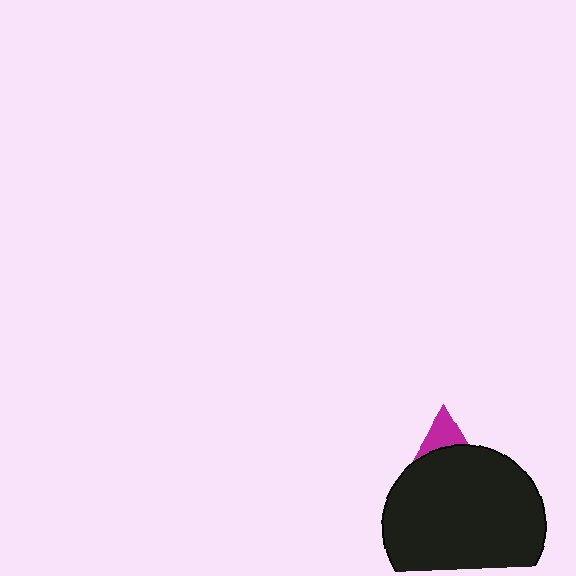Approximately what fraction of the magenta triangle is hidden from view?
Roughly 66% of the magenta triangle is hidden behind the black circle.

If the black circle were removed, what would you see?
You would see the complete magenta triangle.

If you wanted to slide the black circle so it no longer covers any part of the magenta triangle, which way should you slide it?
Slide it down — that is the most direct way to separate the two shapes.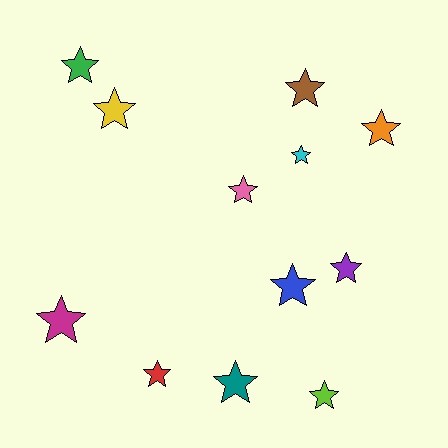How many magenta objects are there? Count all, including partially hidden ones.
There is 1 magenta object.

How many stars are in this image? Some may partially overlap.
There are 12 stars.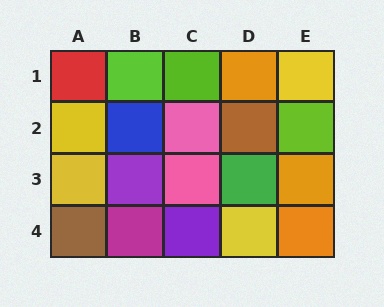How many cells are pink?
2 cells are pink.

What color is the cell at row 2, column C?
Pink.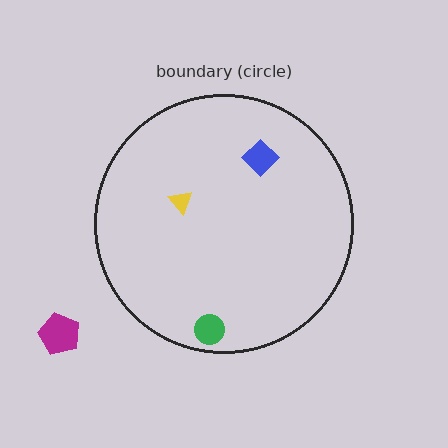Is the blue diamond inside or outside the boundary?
Inside.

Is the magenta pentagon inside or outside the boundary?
Outside.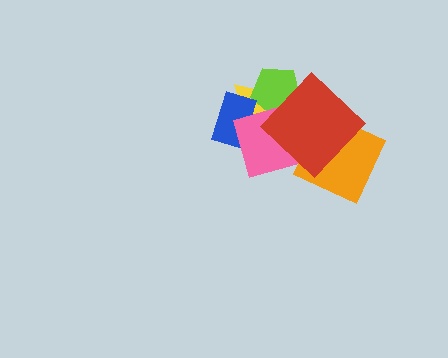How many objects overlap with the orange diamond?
3 objects overlap with the orange diamond.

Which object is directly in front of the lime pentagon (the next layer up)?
The pink diamond is directly in front of the lime pentagon.